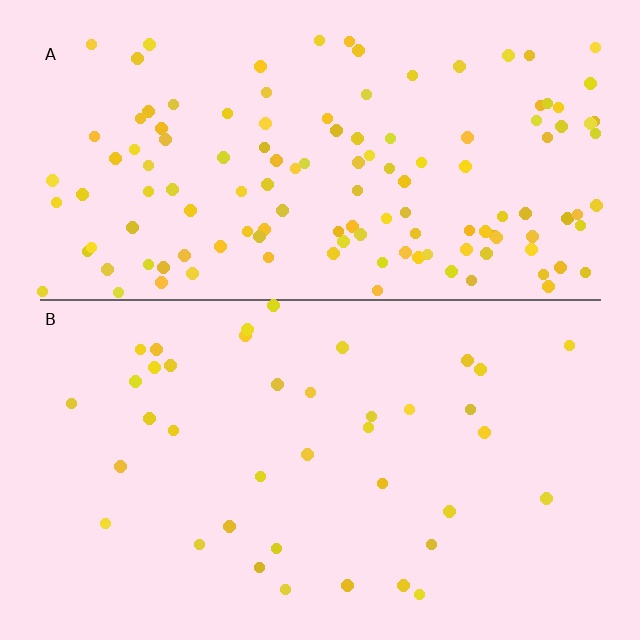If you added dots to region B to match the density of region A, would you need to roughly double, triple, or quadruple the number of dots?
Approximately triple.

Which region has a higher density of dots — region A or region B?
A (the top).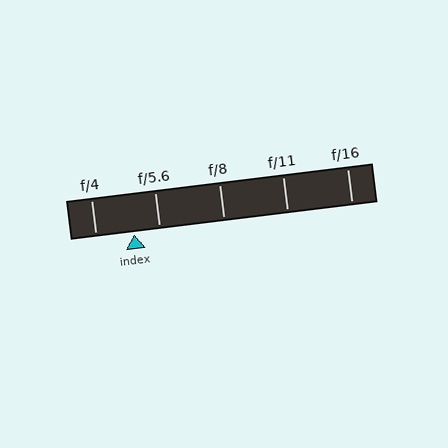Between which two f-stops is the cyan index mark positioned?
The index mark is between f/4 and f/5.6.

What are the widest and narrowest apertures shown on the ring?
The widest aperture shown is f/4 and the narrowest is f/16.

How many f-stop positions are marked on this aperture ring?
There are 5 f-stop positions marked.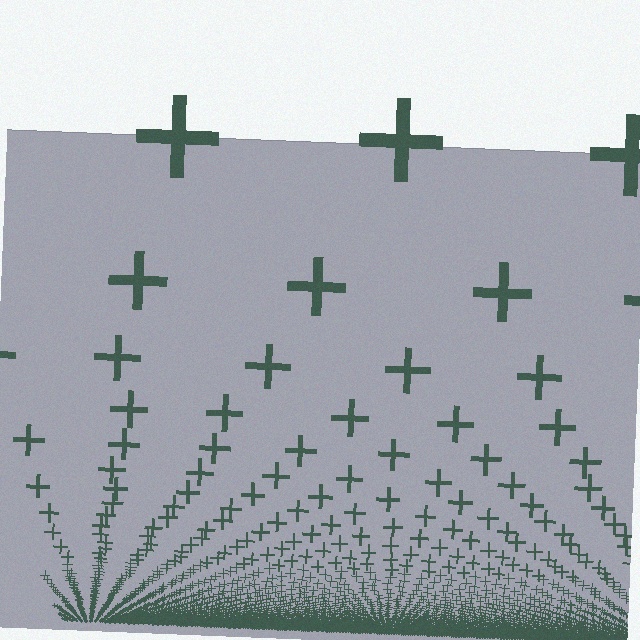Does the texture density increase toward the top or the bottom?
Density increases toward the bottom.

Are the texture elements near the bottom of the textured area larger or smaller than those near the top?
Smaller. The gradient is inverted — elements near the bottom are smaller and denser.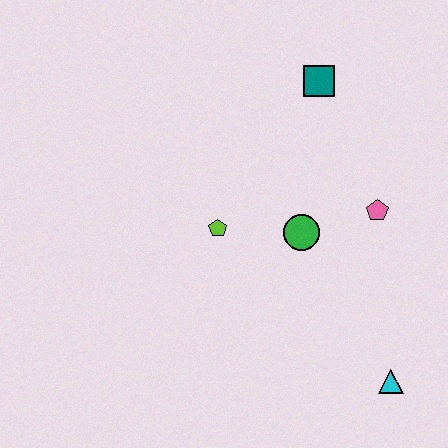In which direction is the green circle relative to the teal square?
The green circle is below the teal square.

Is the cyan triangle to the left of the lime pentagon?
No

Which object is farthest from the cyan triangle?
The teal square is farthest from the cyan triangle.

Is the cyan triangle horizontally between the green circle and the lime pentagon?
No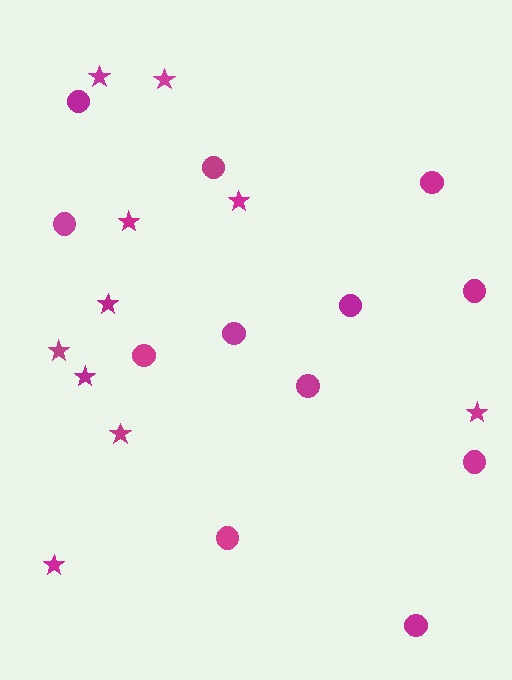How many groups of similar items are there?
There are 2 groups: one group of circles (12) and one group of stars (10).